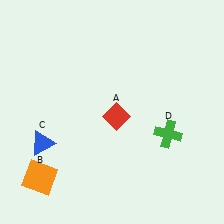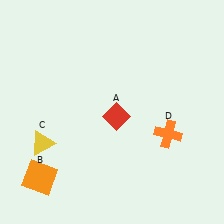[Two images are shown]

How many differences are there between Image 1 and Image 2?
There are 2 differences between the two images.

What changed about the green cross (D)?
In Image 1, D is green. In Image 2, it changed to orange.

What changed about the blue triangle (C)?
In Image 1, C is blue. In Image 2, it changed to yellow.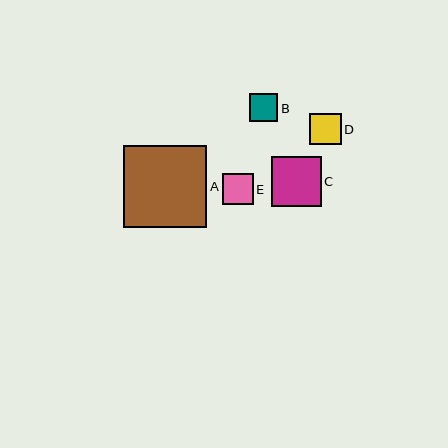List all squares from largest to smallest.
From largest to smallest: A, C, D, E, B.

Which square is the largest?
Square A is the largest with a size of approximately 83 pixels.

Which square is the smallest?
Square B is the smallest with a size of approximately 28 pixels.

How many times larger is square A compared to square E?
Square A is approximately 2.7 times the size of square E.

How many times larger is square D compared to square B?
Square D is approximately 1.1 times the size of square B.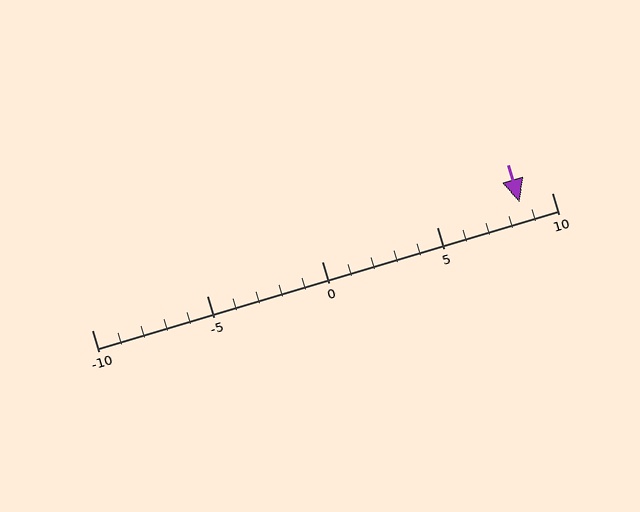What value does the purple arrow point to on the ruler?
The purple arrow points to approximately 9.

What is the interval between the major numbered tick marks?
The major tick marks are spaced 5 units apart.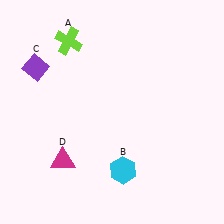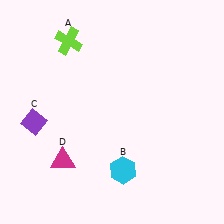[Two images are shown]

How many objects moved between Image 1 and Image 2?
1 object moved between the two images.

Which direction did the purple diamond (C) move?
The purple diamond (C) moved down.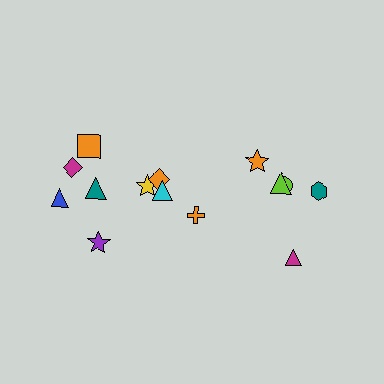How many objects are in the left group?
There are 8 objects.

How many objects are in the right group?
There are 6 objects.